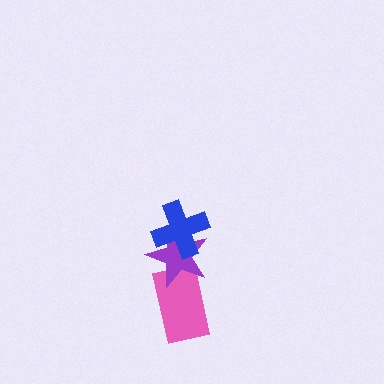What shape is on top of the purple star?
The blue cross is on top of the purple star.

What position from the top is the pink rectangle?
The pink rectangle is 3rd from the top.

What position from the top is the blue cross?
The blue cross is 1st from the top.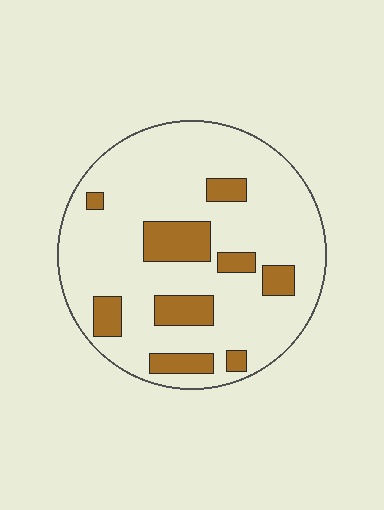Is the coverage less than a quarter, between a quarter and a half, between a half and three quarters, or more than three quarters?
Less than a quarter.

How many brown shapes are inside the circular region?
9.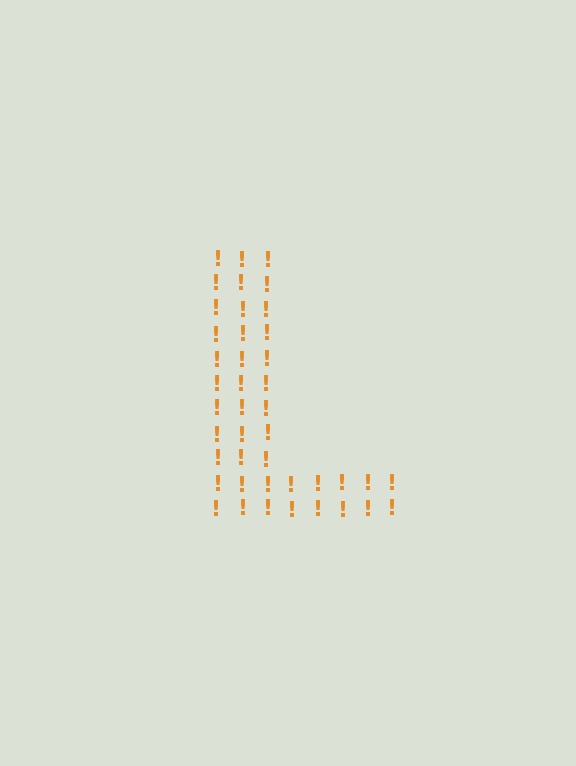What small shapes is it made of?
It is made of small exclamation marks.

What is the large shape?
The large shape is the letter L.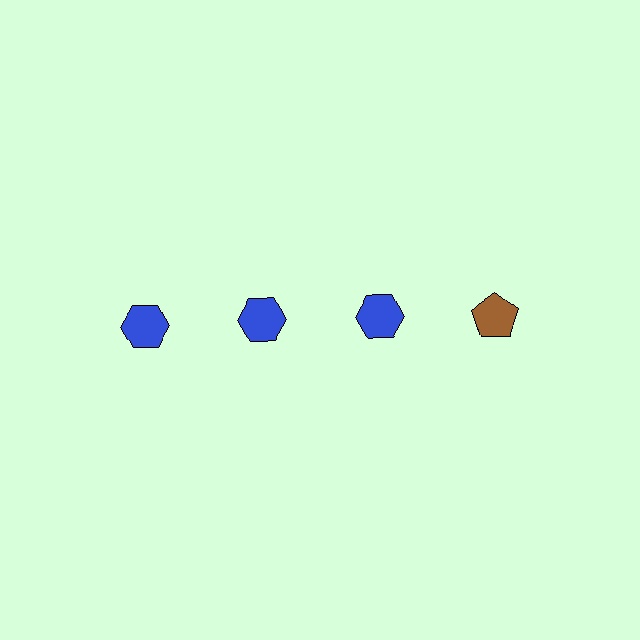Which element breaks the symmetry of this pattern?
The brown pentagon in the top row, second from right column breaks the symmetry. All other shapes are blue hexagons.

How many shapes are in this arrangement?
There are 4 shapes arranged in a grid pattern.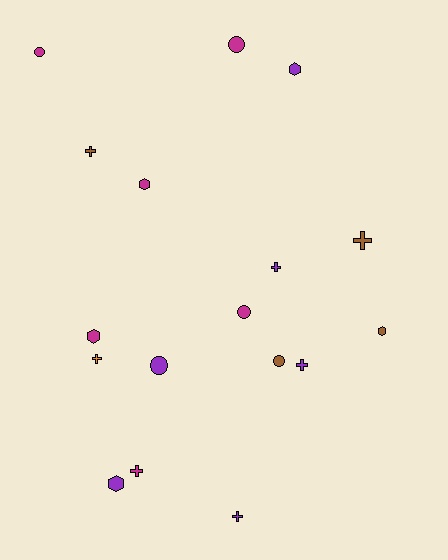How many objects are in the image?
There are 17 objects.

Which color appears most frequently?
Purple, with 6 objects.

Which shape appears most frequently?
Cross, with 7 objects.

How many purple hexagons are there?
There are 2 purple hexagons.